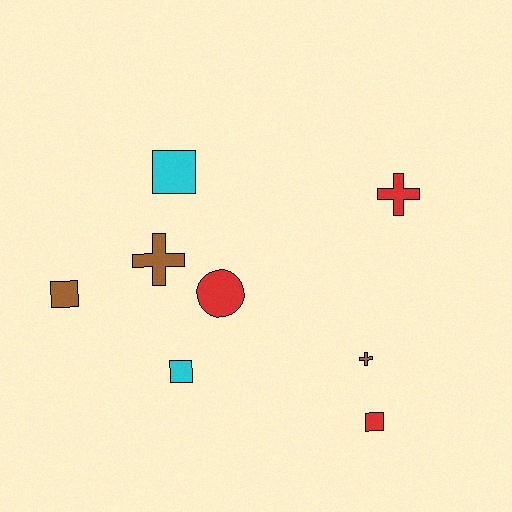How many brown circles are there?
There are no brown circles.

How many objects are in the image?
There are 8 objects.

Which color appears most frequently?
Brown, with 3 objects.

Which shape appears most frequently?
Square, with 4 objects.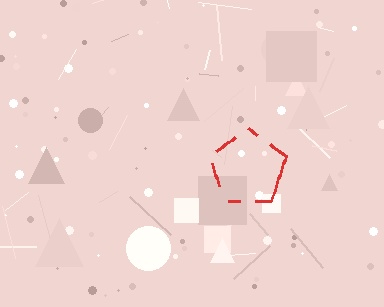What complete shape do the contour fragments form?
The contour fragments form a pentagon.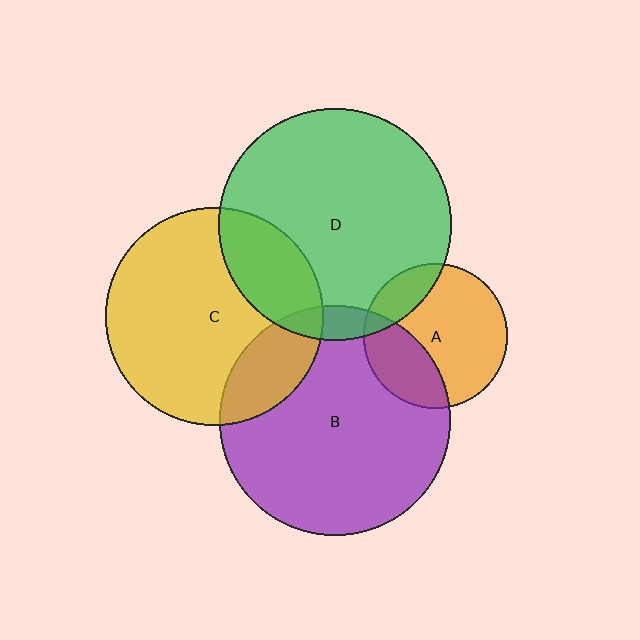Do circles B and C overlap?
Yes.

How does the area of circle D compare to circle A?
Approximately 2.6 times.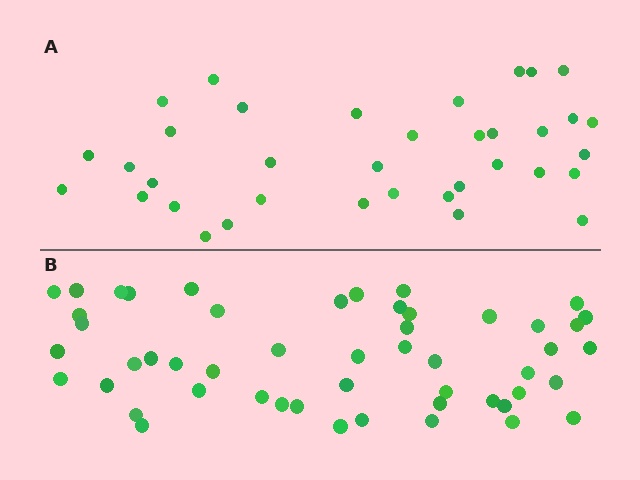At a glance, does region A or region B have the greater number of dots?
Region B (the bottom region) has more dots.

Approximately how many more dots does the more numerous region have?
Region B has approximately 15 more dots than region A.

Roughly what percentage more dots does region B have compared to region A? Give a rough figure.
About 40% more.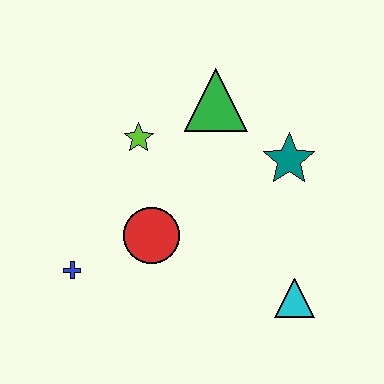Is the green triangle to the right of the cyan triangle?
No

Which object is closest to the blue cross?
The red circle is closest to the blue cross.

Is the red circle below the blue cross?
No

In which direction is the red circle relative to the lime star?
The red circle is below the lime star.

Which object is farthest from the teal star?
The blue cross is farthest from the teal star.